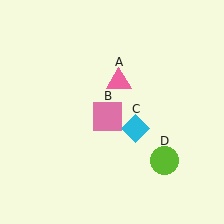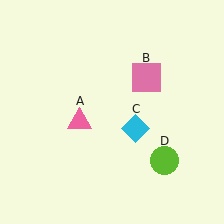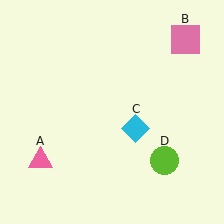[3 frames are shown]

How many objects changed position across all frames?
2 objects changed position: pink triangle (object A), pink square (object B).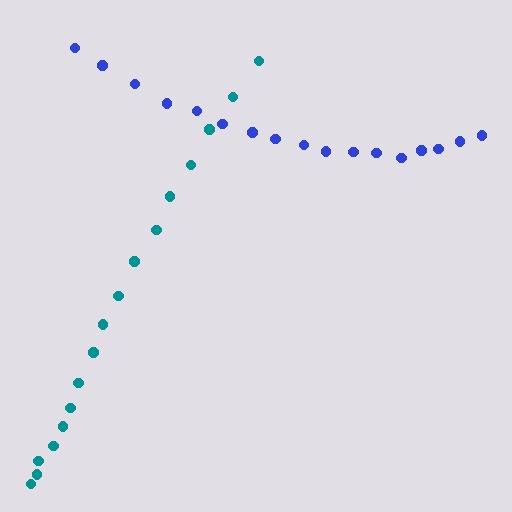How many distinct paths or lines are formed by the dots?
There are 2 distinct paths.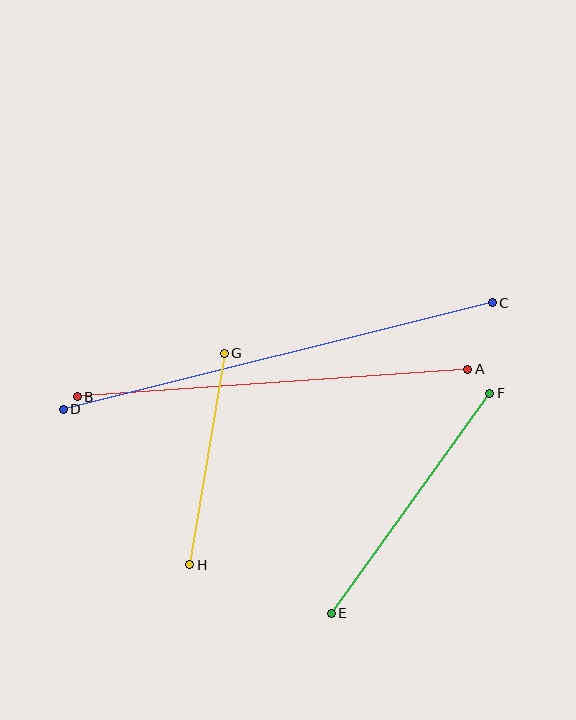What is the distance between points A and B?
The distance is approximately 392 pixels.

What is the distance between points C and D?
The distance is approximately 442 pixels.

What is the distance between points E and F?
The distance is approximately 271 pixels.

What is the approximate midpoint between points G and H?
The midpoint is at approximately (207, 459) pixels.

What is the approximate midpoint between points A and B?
The midpoint is at approximately (272, 383) pixels.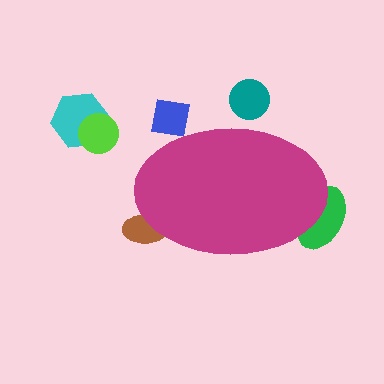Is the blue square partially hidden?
Yes, the blue square is partially hidden behind the magenta ellipse.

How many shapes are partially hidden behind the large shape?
4 shapes are partially hidden.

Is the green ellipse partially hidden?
Yes, the green ellipse is partially hidden behind the magenta ellipse.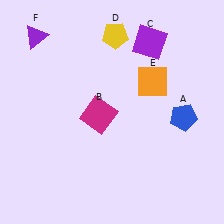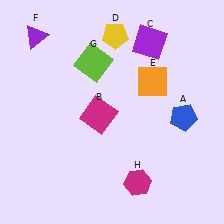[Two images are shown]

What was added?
A lime square (G), a magenta hexagon (H) were added in Image 2.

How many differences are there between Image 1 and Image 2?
There are 2 differences between the two images.